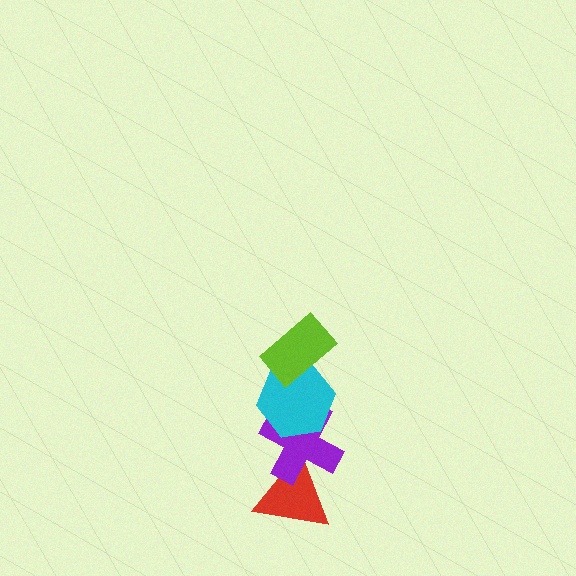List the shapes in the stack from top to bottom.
From top to bottom: the lime rectangle, the cyan hexagon, the purple cross, the red triangle.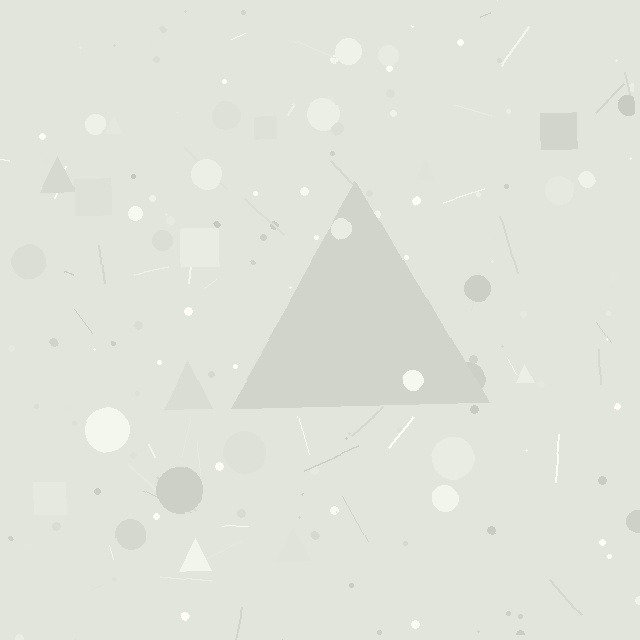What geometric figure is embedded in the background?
A triangle is embedded in the background.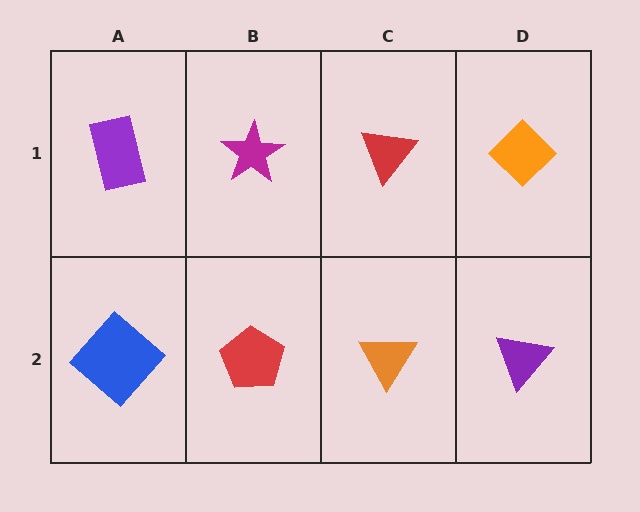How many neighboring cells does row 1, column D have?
2.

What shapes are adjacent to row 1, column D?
A purple triangle (row 2, column D), a red triangle (row 1, column C).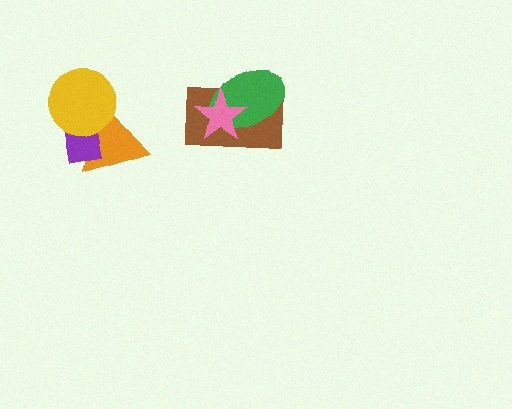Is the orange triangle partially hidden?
Yes, it is partially covered by another shape.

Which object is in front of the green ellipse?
The pink star is in front of the green ellipse.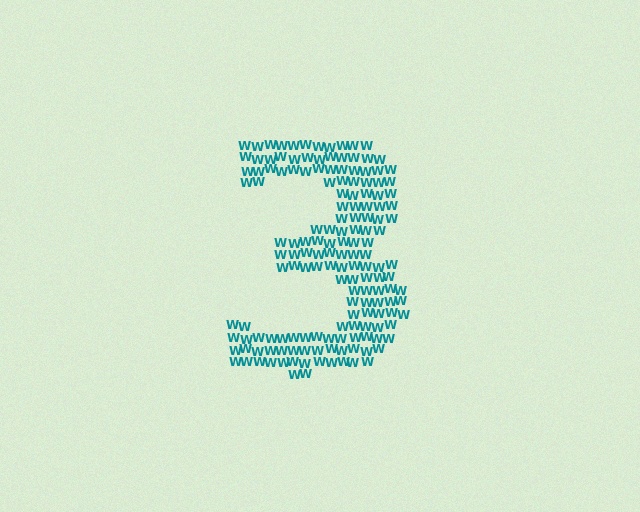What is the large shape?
The large shape is the digit 3.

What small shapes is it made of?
It is made of small letter W's.